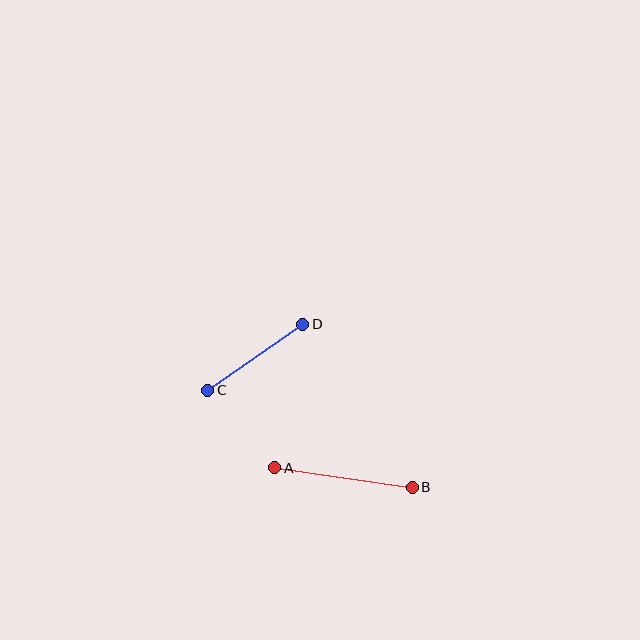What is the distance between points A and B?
The distance is approximately 139 pixels.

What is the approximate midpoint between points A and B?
The midpoint is at approximately (343, 477) pixels.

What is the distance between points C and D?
The distance is approximately 116 pixels.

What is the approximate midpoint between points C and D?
The midpoint is at approximately (255, 357) pixels.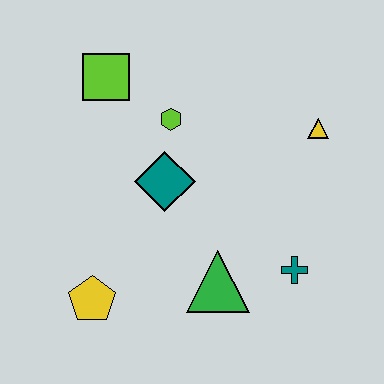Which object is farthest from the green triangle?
The lime square is farthest from the green triangle.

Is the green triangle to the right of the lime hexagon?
Yes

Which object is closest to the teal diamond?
The lime hexagon is closest to the teal diamond.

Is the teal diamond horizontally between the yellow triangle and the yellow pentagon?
Yes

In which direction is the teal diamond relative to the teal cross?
The teal diamond is to the left of the teal cross.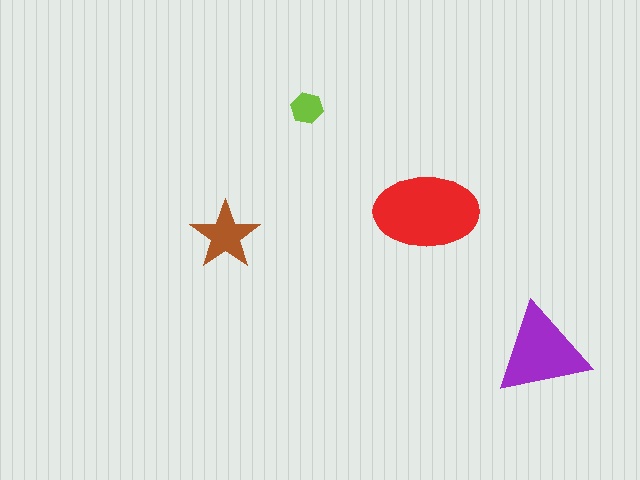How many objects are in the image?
There are 4 objects in the image.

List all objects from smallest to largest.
The lime hexagon, the brown star, the purple triangle, the red ellipse.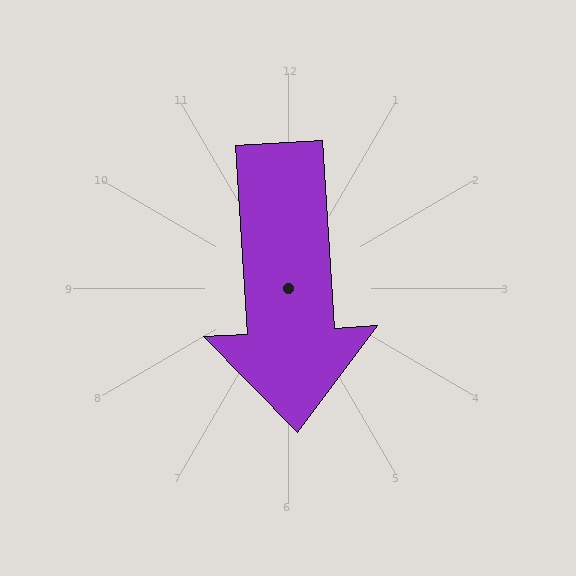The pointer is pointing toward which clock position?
Roughly 6 o'clock.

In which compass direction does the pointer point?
South.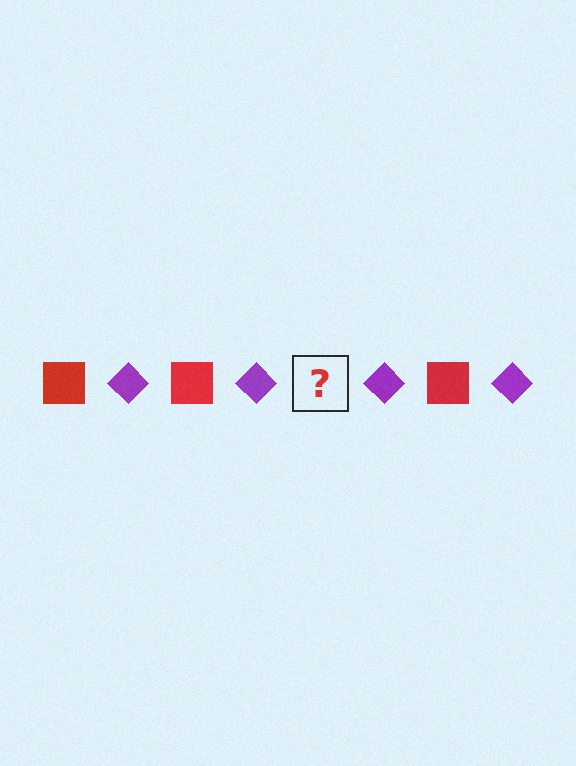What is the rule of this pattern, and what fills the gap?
The rule is that the pattern alternates between red square and purple diamond. The gap should be filled with a red square.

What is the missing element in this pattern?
The missing element is a red square.